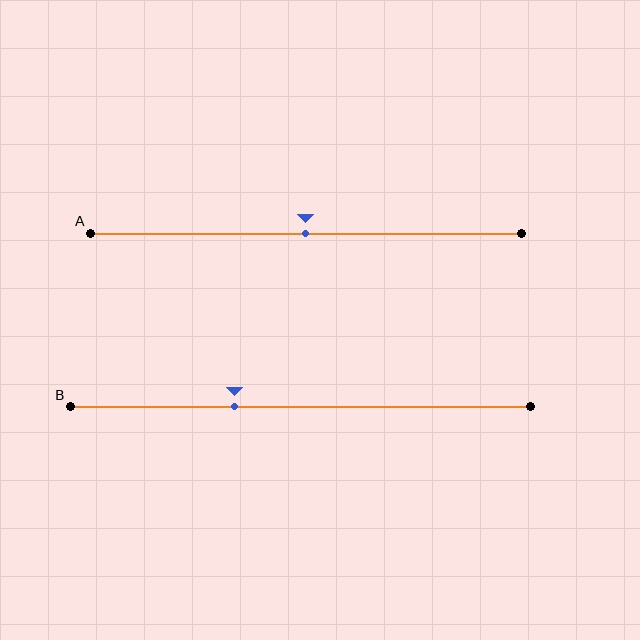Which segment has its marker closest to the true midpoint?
Segment A has its marker closest to the true midpoint.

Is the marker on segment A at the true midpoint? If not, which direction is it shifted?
Yes, the marker on segment A is at the true midpoint.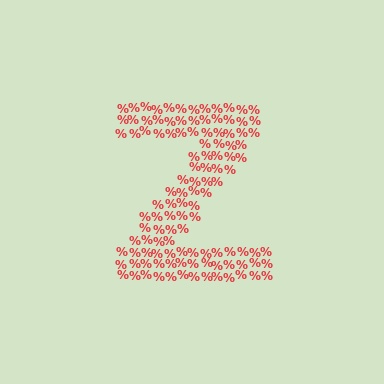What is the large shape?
The large shape is the letter Z.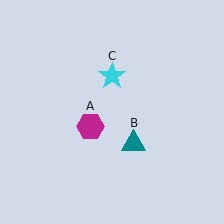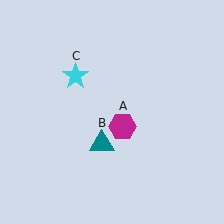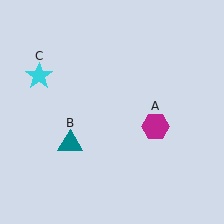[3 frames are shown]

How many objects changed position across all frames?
3 objects changed position: magenta hexagon (object A), teal triangle (object B), cyan star (object C).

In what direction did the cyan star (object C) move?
The cyan star (object C) moved left.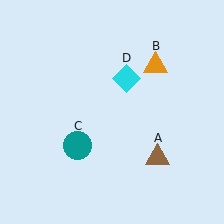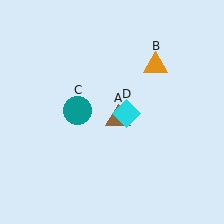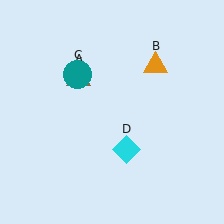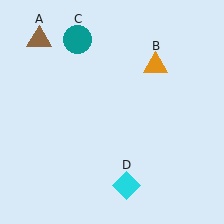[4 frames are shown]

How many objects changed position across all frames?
3 objects changed position: brown triangle (object A), teal circle (object C), cyan diamond (object D).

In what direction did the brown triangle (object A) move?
The brown triangle (object A) moved up and to the left.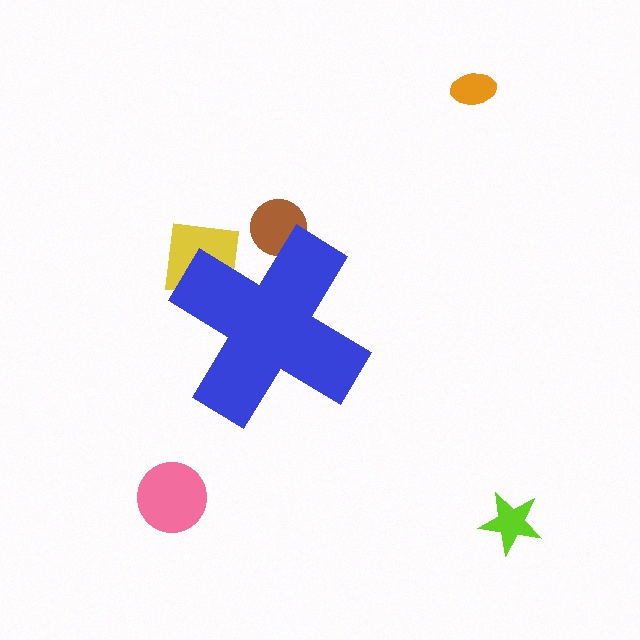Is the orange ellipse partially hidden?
No, the orange ellipse is fully visible.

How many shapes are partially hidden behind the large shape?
2 shapes are partially hidden.